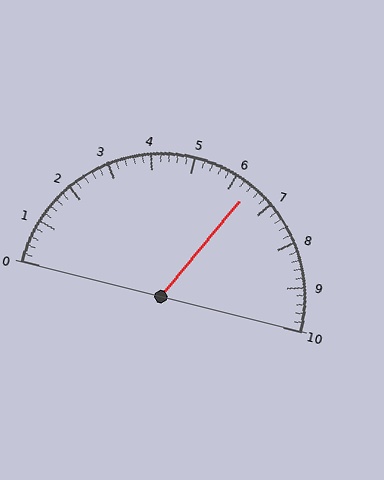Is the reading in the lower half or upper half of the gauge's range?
The reading is in the upper half of the range (0 to 10).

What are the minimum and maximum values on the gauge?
The gauge ranges from 0 to 10.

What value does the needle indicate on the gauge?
The needle indicates approximately 6.4.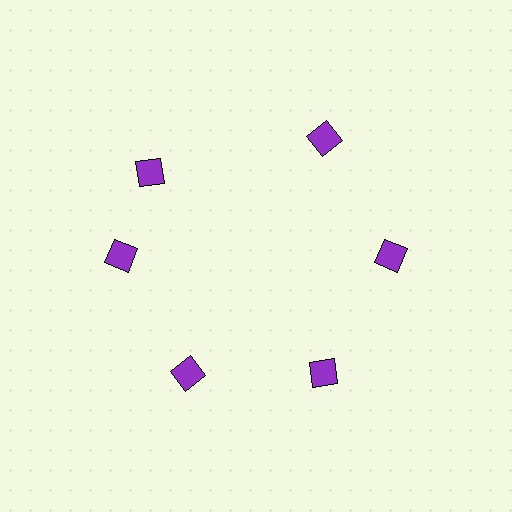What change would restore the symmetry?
The symmetry would be restored by rotating it back into even spacing with its neighbors so that all 6 diamonds sit at equal angles and equal distance from the center.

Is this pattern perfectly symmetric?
No. The 6 purple diamonds are arranged in a ring, but one element near the 11 o'clock position is rotated out of alignment along the ring, breaking the 6-fold rotational symmetry.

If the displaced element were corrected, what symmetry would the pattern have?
It would have 6-fold rotational symmetry — the pattern would map onto itself every 60 degrees.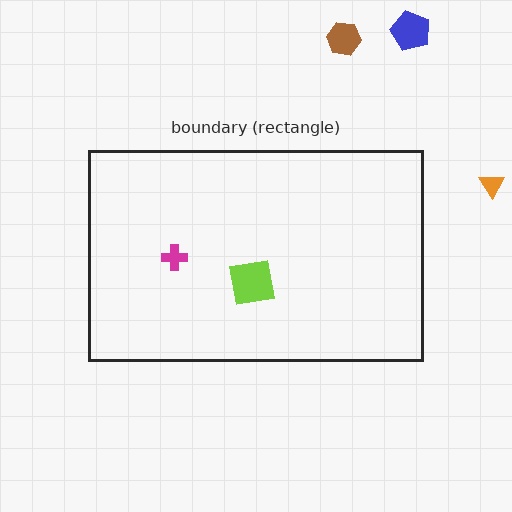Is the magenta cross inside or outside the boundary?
Inside.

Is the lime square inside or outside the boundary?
Inside.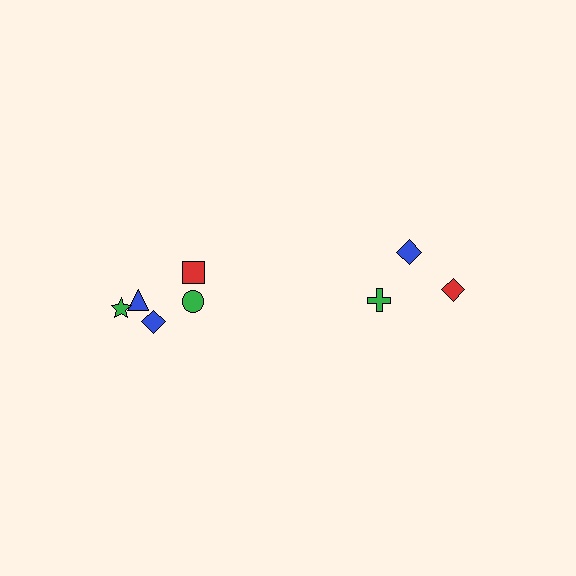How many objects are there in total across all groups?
There are 8 objects.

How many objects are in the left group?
There are 5 objects.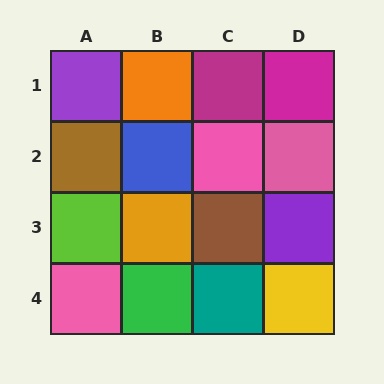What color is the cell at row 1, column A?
Purple.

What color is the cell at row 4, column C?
Teal.